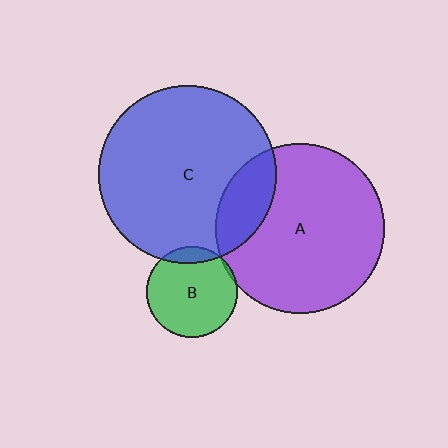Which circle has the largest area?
Circle C (blue).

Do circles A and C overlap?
Yes.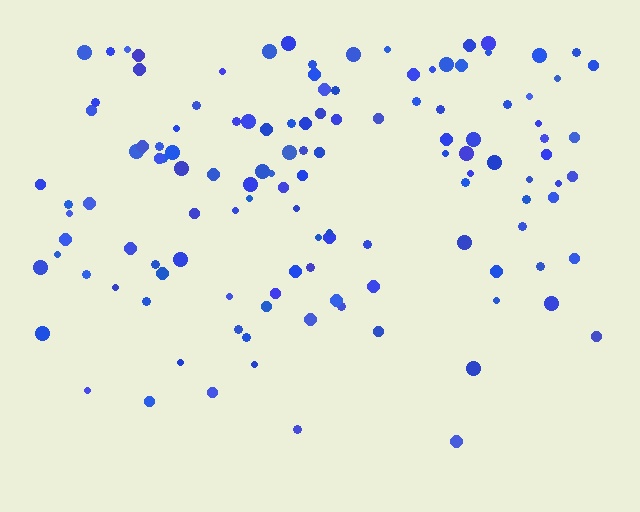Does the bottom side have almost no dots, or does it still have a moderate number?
Still a moderate number, just noticeably fewer than the top.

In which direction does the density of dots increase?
From bottom to top, with the top side densest.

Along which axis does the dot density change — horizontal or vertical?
Vertical.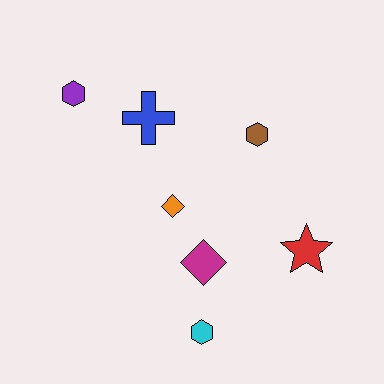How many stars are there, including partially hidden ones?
There is 1 star.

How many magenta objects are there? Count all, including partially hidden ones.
There is 1 magenta object.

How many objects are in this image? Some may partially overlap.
There are 7 objects.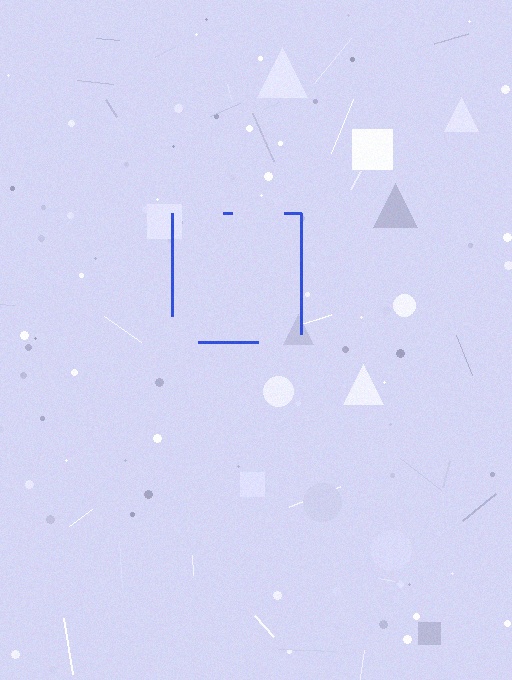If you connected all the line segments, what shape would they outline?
They would outline a square.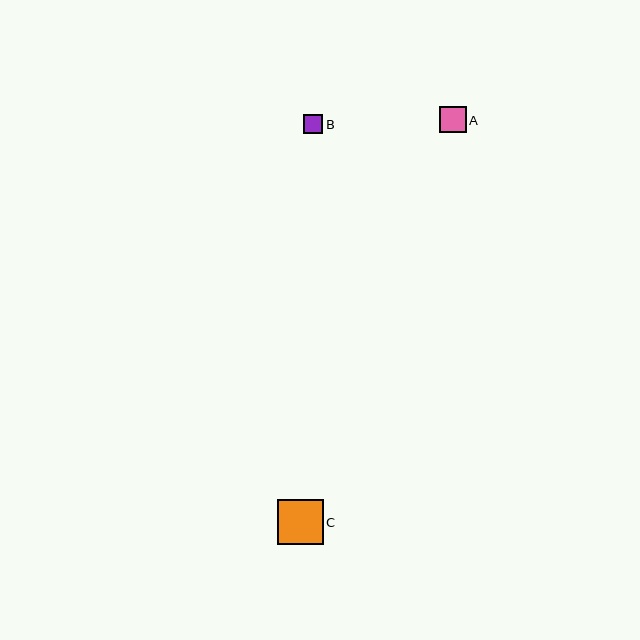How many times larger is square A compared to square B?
Square A is approximately 1.4 times the size of square B.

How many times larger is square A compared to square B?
Square A is approximately 1.4 times the size of square B.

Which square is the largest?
Square C is the largest with a size of approximately 46 pixels.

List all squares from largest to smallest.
From largest to smallest: C, A, B.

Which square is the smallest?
Square B is the smallest with a size of approximately 19 pixels.